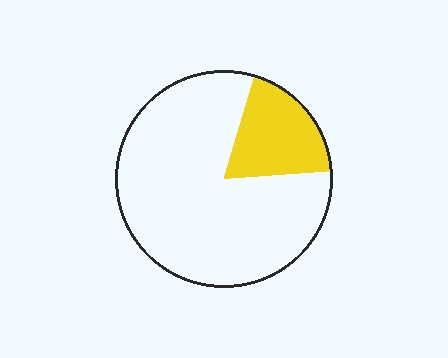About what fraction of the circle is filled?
About one fifth (1/5).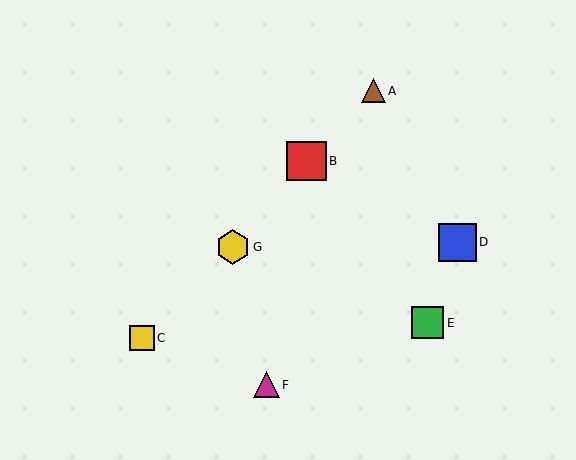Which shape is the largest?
The red square (labeled B) is the largest.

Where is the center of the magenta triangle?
The center of the magenta triangle is at (266, 385).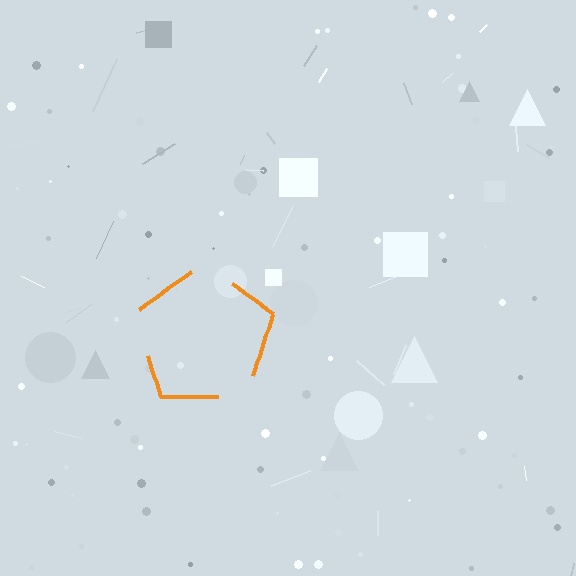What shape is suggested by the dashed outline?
The dashed outline suggests a pentagon.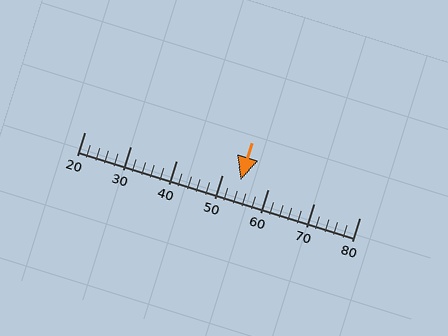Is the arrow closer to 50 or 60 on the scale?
The arrow is closer to 50.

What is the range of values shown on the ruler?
The ruler shows values from 20 to 80.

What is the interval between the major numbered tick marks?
The major tick marks are spaced 10 units apart.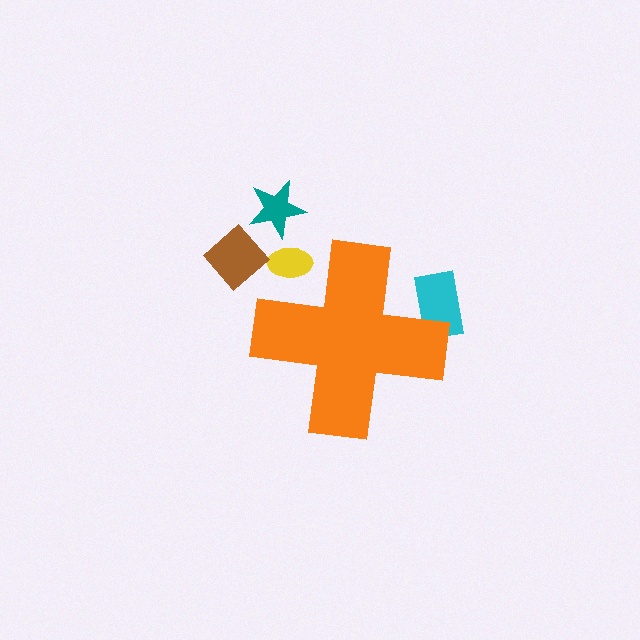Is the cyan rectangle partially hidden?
Yes, the cyan rectangle is partially hidden behind the orange cross.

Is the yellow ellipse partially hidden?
Yes, the yellow ellipse is partially hidden behind the orange cross.